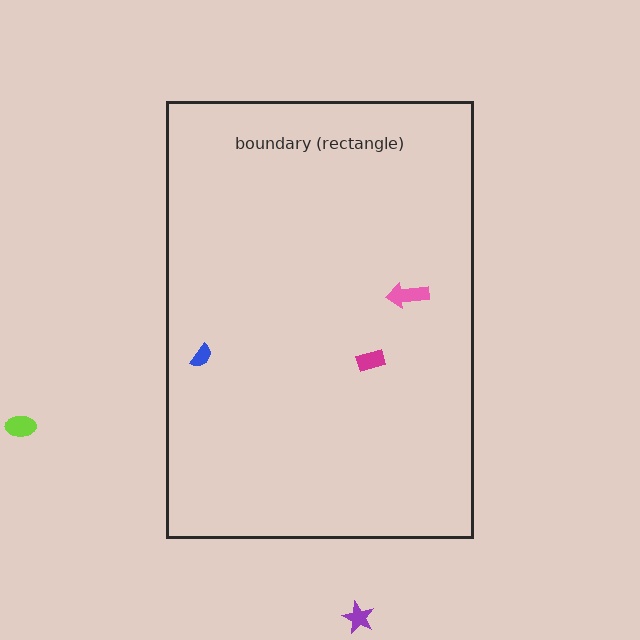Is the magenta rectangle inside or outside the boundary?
Inside.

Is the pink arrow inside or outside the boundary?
Inside.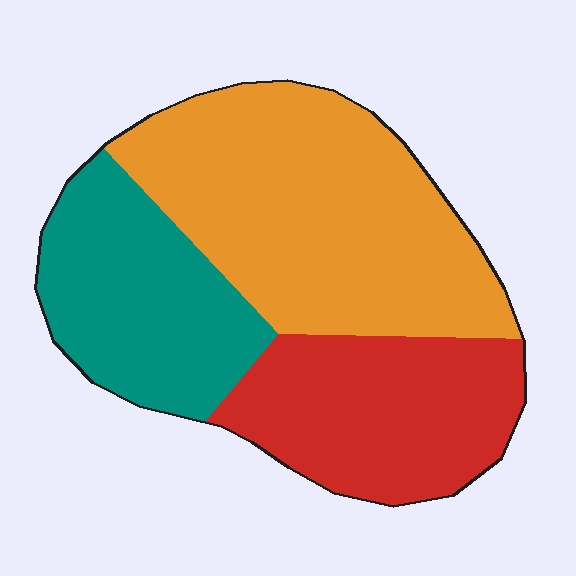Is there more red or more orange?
Orange.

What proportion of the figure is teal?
Teal covers about 25% of the figure.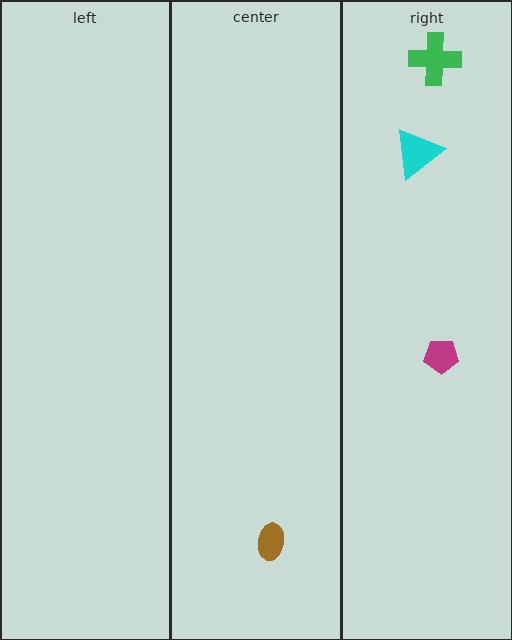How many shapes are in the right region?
3.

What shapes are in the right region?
The green cross, the magenta pentagon, the cyan triangle.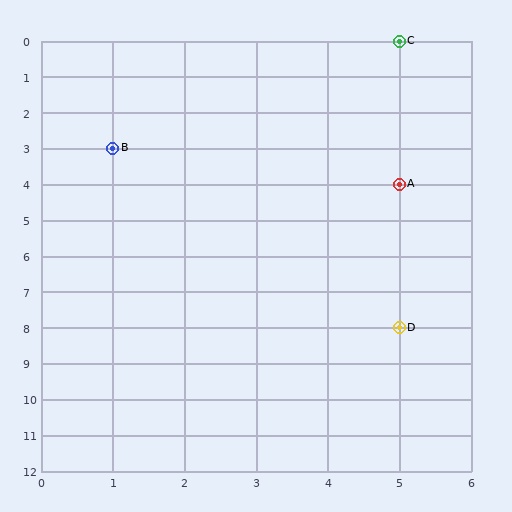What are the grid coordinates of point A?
Point A is at grid coordinates (5, 4).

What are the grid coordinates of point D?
Point D is at grid coordinates (5, 8).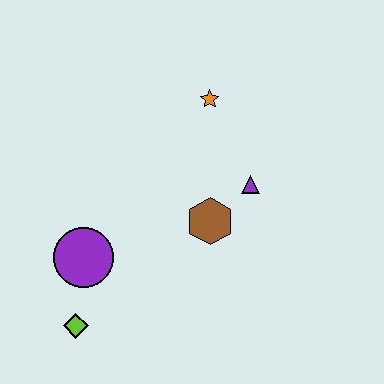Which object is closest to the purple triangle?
The brown hexagon is closest to the purple triangle.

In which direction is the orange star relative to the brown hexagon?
The orange star is above the brown hexagon.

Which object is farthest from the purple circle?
The orange star is farthest from the purple circle.